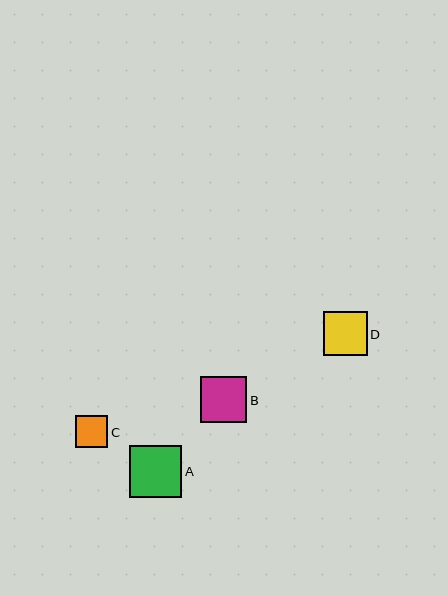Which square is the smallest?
Square C is the smallest with a size of approximately 33 pixels.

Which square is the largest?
Square A is the largest with a size of approximately 52 pixels.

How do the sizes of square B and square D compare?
Square B and square D are approximately the same size.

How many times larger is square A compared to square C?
Square A is approximately 1.6 times the size of square C.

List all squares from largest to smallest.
From largest to smallest: A, B, D, C.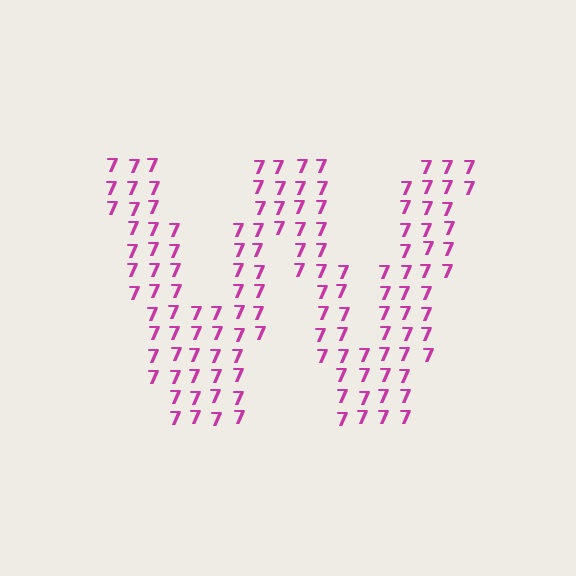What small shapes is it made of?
It is made of small digit 7's.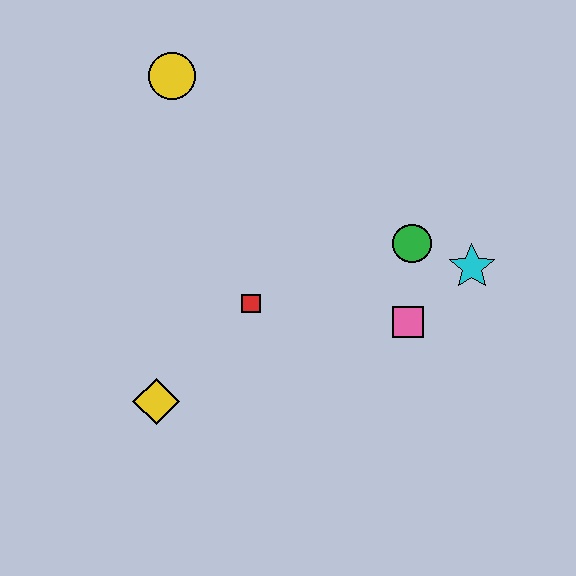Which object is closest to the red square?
The yellow diamond is closest to the red square.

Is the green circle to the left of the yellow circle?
No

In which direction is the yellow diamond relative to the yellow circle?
The yellow diamond is below the yellow circle.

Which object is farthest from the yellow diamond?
The cyan star is farthest from the yellow diamond.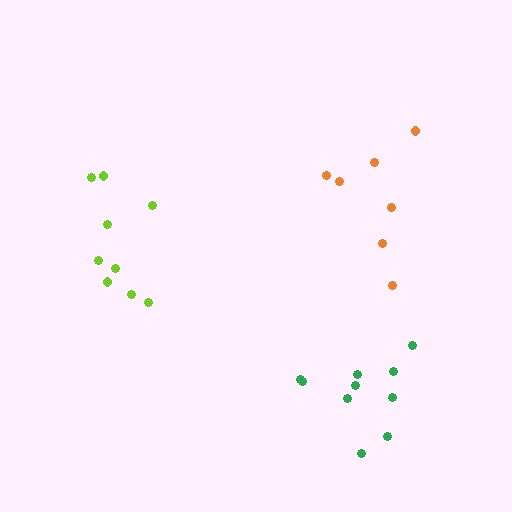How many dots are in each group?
Group 1: 9 dots, Group 2: 10 dots, Group 3: 7 dots (26 total).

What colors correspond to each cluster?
The clusters are colored: lime, green, orange.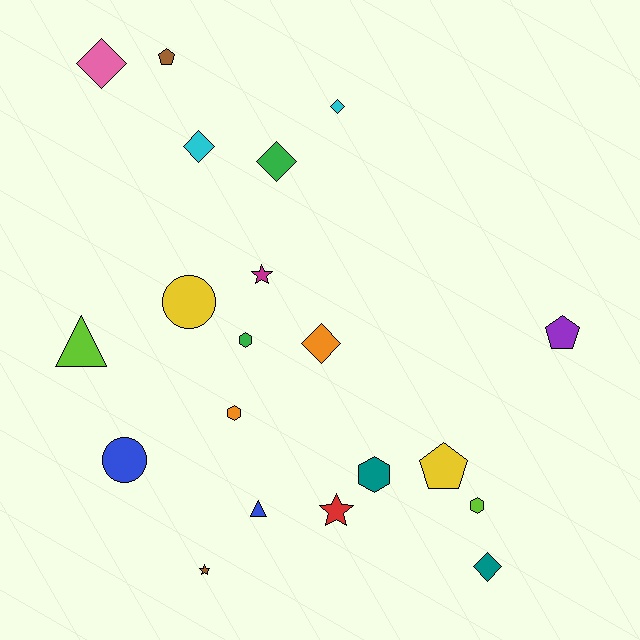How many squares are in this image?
There are no squares.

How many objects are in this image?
There are 20 objects.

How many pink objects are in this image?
There is 1 pink object.